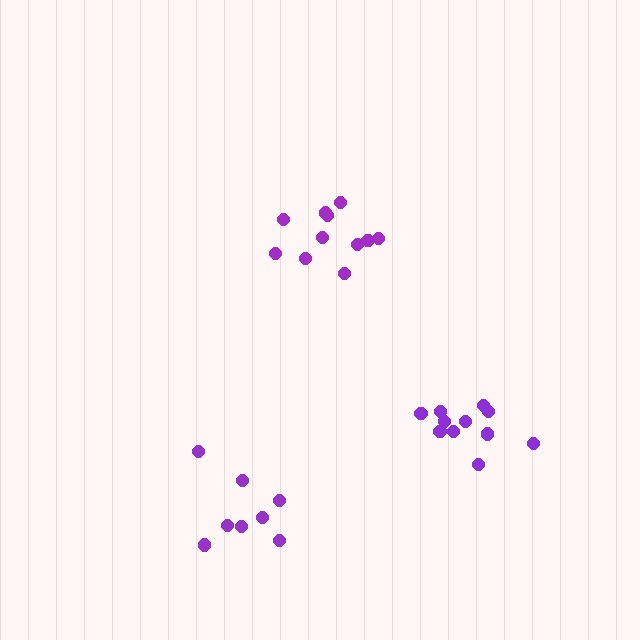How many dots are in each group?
Group 1: 11 dots, Group 2: 11 dots, Group 3: 8 dots (30 total).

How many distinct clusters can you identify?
There are 3 distinct clusters.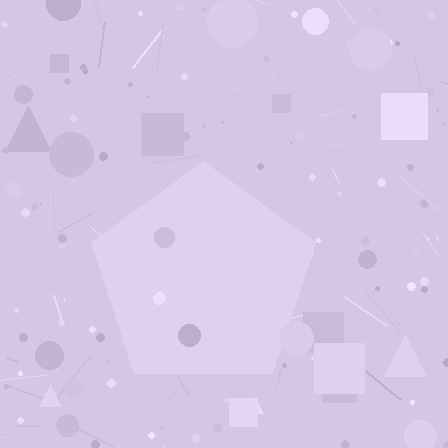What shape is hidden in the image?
A pentagon is hidden in the image.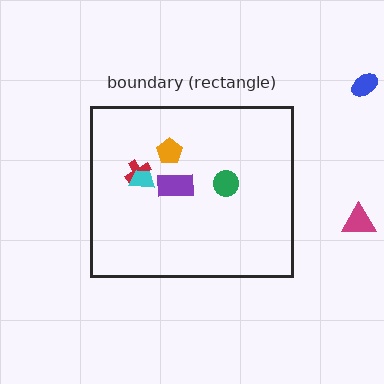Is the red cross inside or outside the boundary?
Inside.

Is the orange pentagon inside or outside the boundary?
Inside.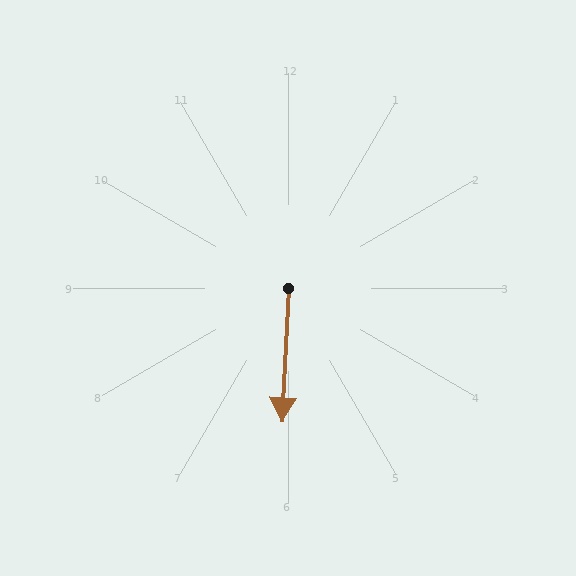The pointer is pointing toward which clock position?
Roughly 6 o'clock.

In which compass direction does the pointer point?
South.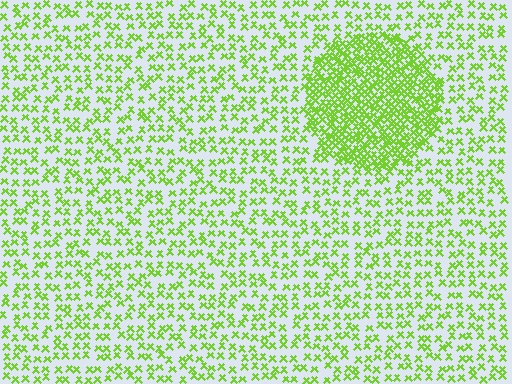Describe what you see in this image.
The image contains small lime elements arranged at two different densities. A circle-shaped region is visible where the elements are more densely packed than the surrounding area.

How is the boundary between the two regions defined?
The boundary is defined by a change in element density (approximately 2.5x ratio). All elements are the same color, size, and shape.